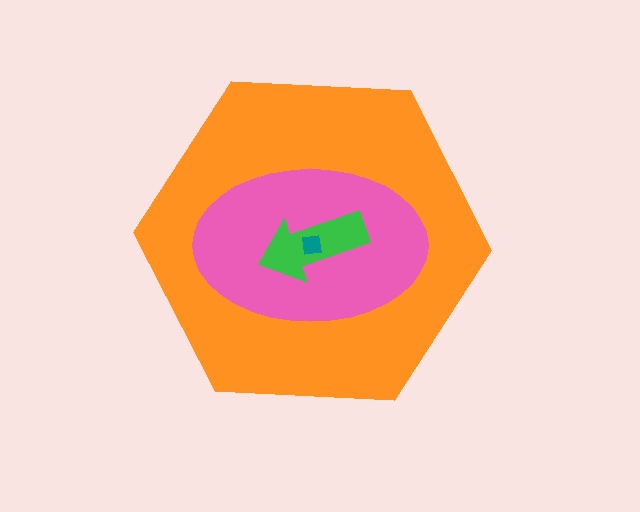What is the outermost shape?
The orange hexagon.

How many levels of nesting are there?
4.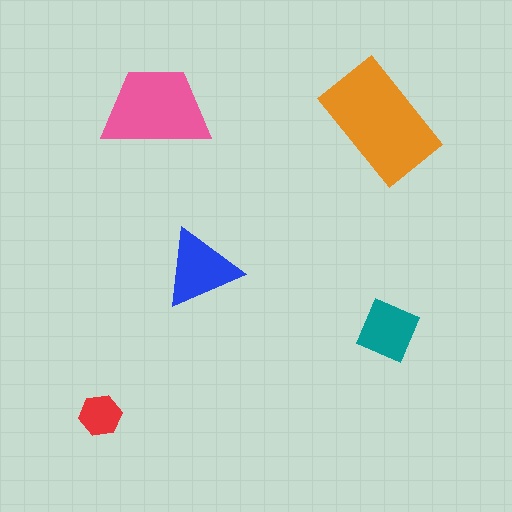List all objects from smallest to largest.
The red hexagon, the teal diamond, the blue triangle, the pink trapezoid, the orange rectangle.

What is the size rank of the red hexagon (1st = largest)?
5th.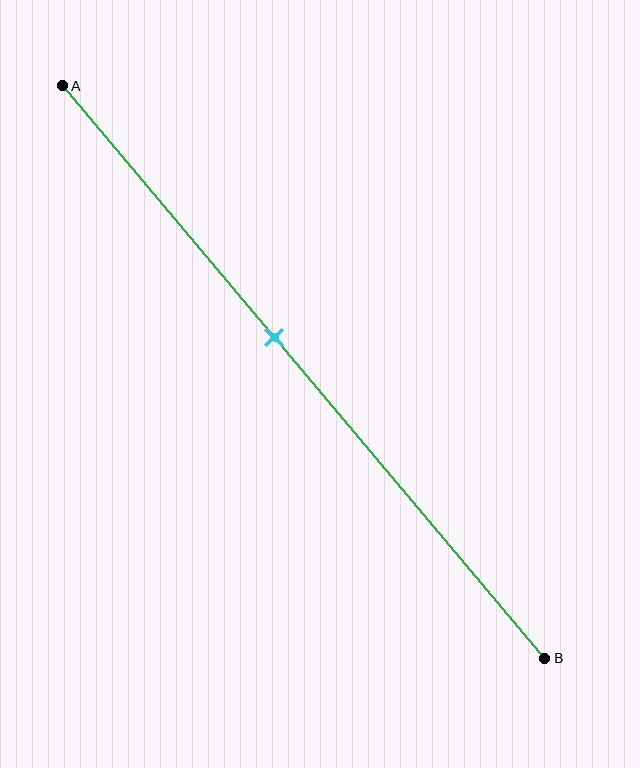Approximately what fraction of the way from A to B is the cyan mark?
The cyan mark is approximately 45% of the way from A to B.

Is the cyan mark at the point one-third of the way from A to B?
No, the mark is at about 45% from A, not at the 33% one-third point.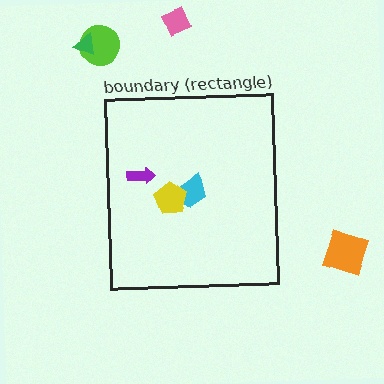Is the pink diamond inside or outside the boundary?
Outside.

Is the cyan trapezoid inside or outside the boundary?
Inside.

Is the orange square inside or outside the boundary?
Outside.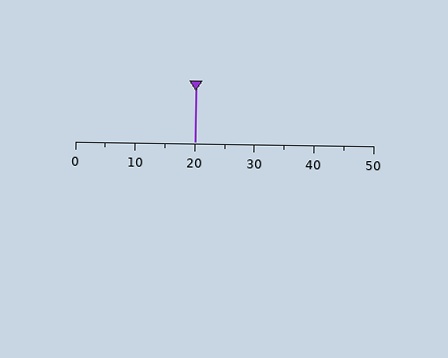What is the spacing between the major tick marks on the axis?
The major ticks are spaced 10 apart.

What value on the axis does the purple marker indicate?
The marker indicates approximately 20.